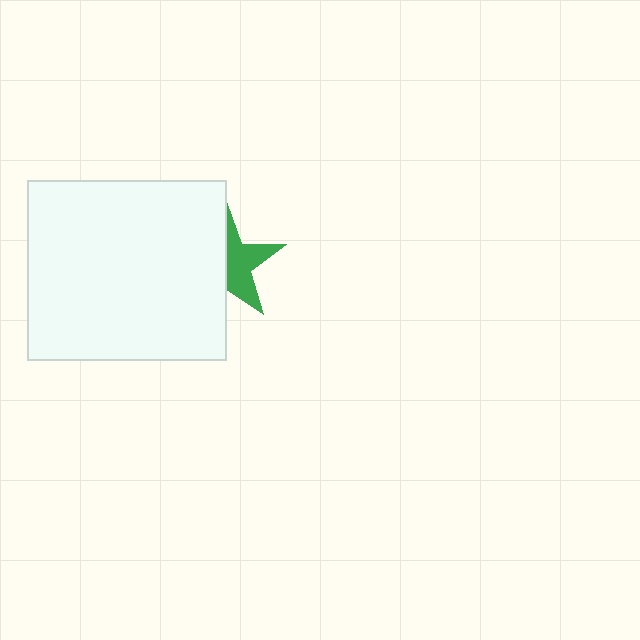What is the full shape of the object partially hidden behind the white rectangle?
The partially hidden object is a green star.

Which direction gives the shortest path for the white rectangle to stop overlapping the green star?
Moving left gives the shortest separation.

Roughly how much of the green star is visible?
About half of it is visible (roughly 48%).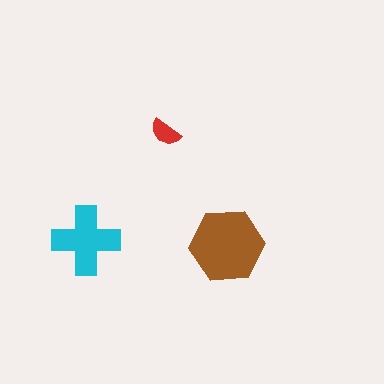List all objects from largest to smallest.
The brown hexagon, the cyan cross, the red semicircle.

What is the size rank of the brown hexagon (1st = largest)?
1st.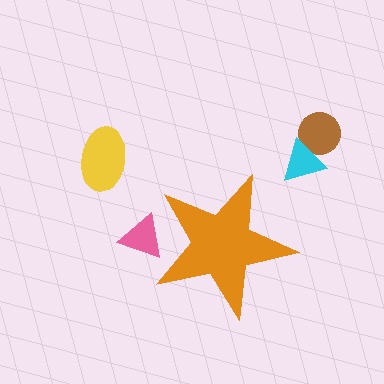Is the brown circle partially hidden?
No, the brown circle is fully visible.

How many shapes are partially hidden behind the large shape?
1 shape is partially hidden.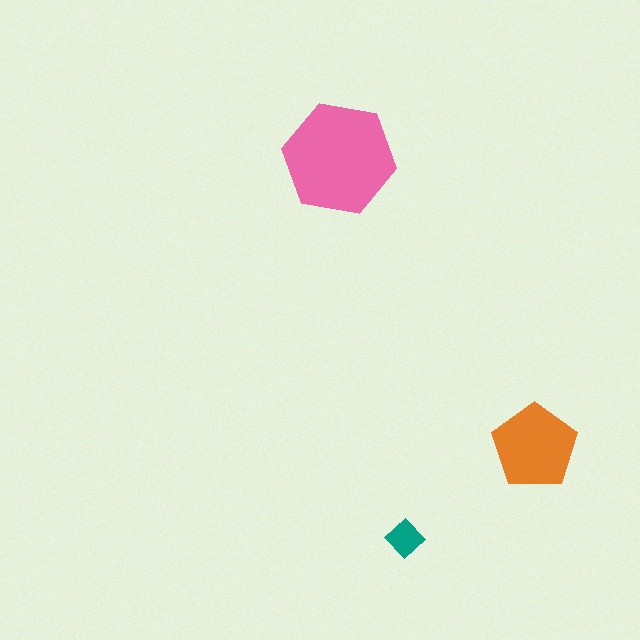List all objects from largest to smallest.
The pink hexagon, the orange pentagon, the teal diamond.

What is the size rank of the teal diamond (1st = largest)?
3rd.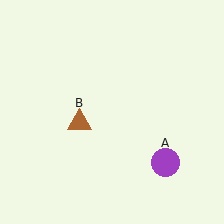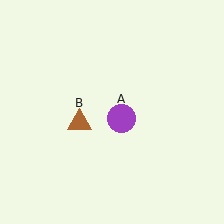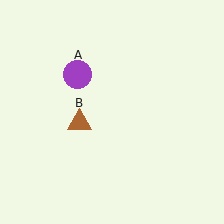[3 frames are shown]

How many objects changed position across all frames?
1 object changed position: purple circle (object A).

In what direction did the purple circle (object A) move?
The purple circle (object A) moved up and to the left.